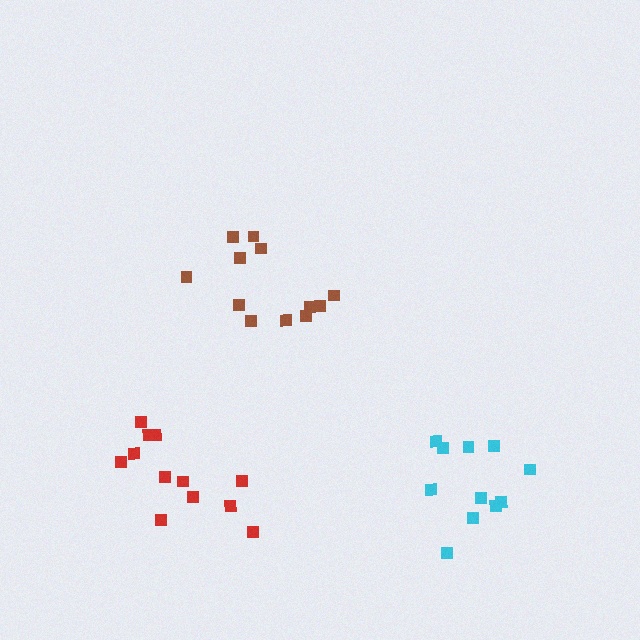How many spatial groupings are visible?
There are 3 spatial groupings.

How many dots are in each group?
Group 1: 12 dots, Group 2: 11 dots, Group 3: 12 dots (35 total).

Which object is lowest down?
The red cluster is bottommost.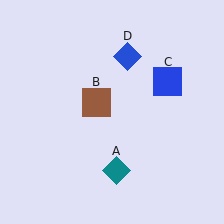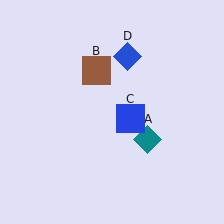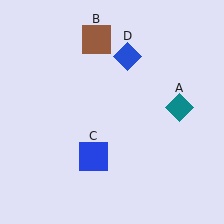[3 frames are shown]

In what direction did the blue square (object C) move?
The blue square (object C) moved down and to the left.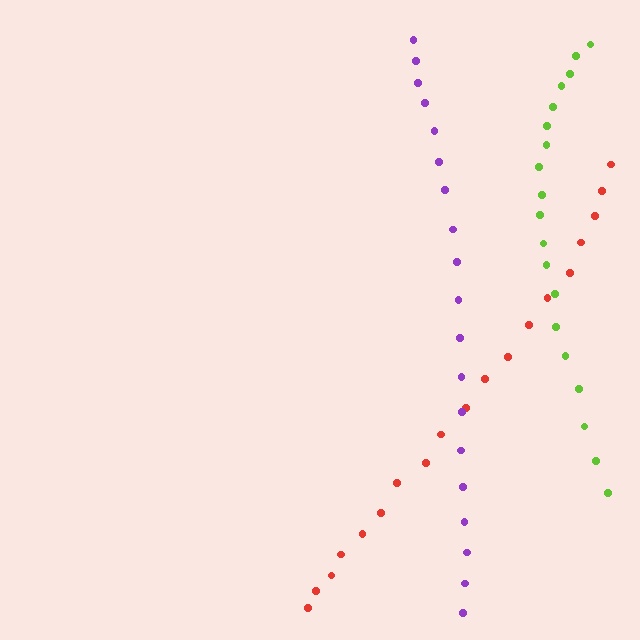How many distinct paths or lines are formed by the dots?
There are 3 distinct paths.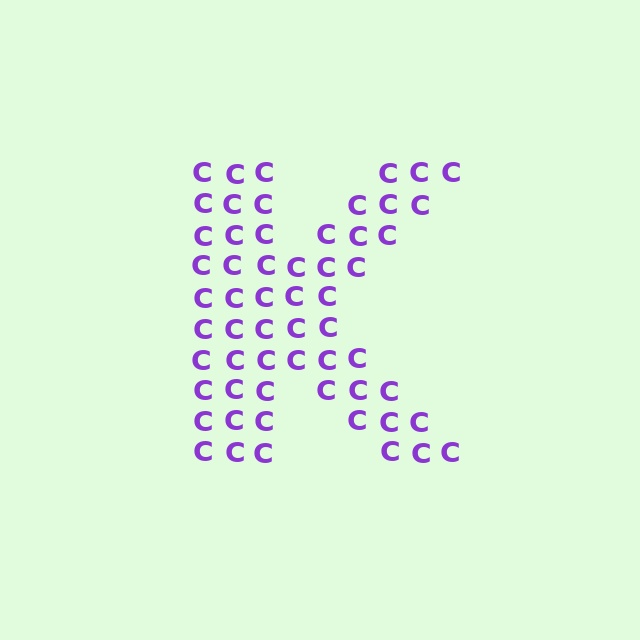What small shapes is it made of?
It is made of small letter C's.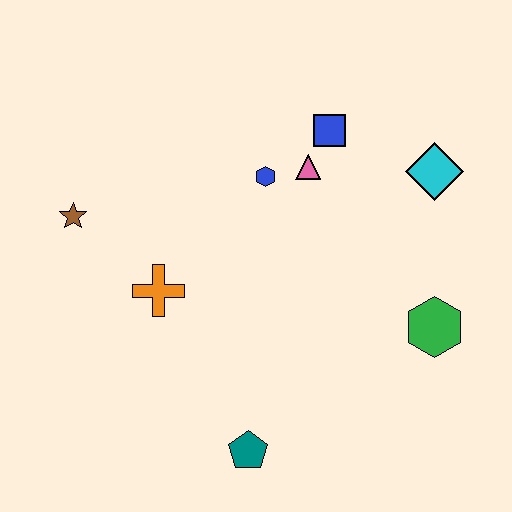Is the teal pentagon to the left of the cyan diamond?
Yes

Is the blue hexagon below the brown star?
No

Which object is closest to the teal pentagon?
The orange cross is closest to the teal pentagon.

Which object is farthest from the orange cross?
The cyan diamond is farthest from the orange cross.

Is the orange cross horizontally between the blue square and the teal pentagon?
No